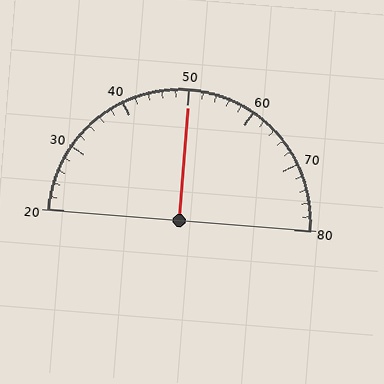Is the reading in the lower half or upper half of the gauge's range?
The reading is in the upper half of the range (20 to 80).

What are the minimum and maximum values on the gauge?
The gauge ranges from 20 to 80.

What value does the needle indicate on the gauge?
The needle indicates approximately 50.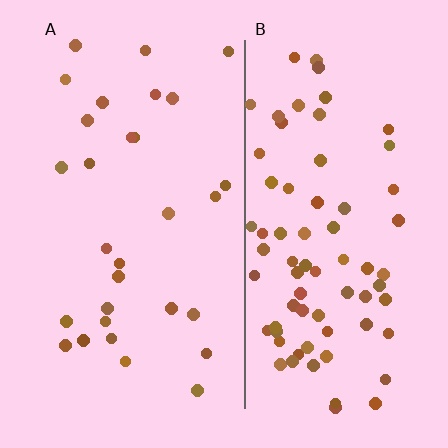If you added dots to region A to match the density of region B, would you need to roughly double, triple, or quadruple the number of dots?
Approximately triple.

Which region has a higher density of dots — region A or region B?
B (the right).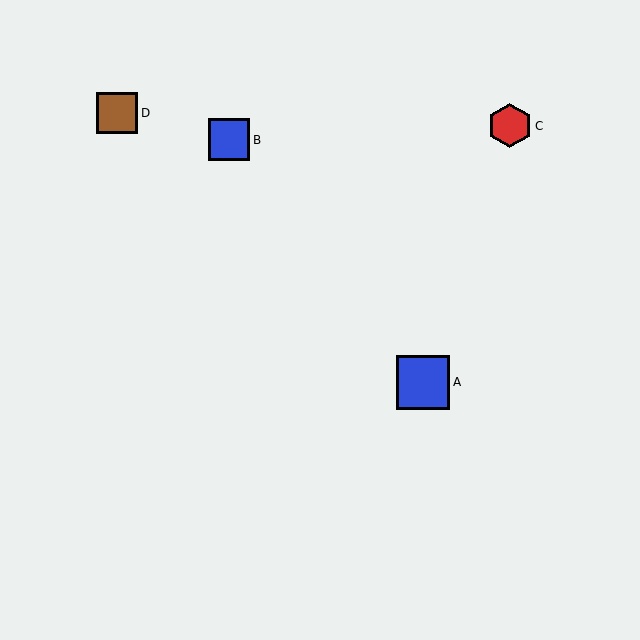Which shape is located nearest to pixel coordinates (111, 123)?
The brown square (labeled D) at (117, 113) is nearest to that location.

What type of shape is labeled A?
Shape A is a blue square.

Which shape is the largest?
The blue square (labeled A) is the largest.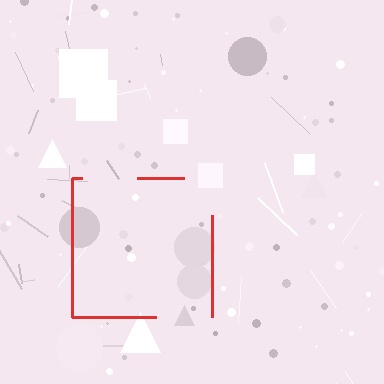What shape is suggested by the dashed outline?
The dashed outline suggests a square.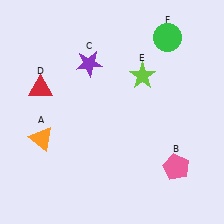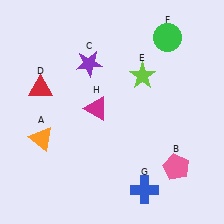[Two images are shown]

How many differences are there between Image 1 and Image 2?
There are 2 differences between the two images.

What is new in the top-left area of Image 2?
A magenta triangle (H) was added in the top-left area of Image 2.